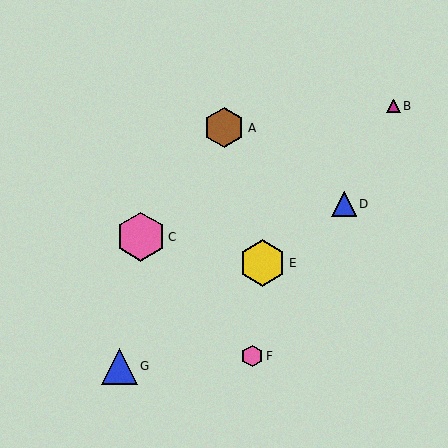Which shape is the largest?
The pink hexagon (labeled C) is the largest.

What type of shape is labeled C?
Shape C is a pink hexagon.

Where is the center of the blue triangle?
The center of the blue triangle is at (119, 366).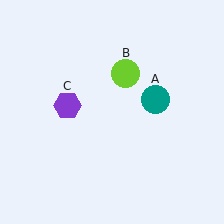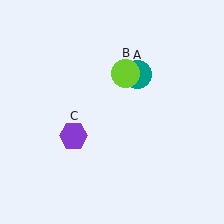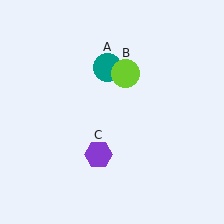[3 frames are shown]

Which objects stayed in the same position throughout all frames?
Lime circle (object B) remained stationary.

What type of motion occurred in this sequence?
The teal circle (object A), purple hexagon (object C) rotated counterclockwise around the center of the scene.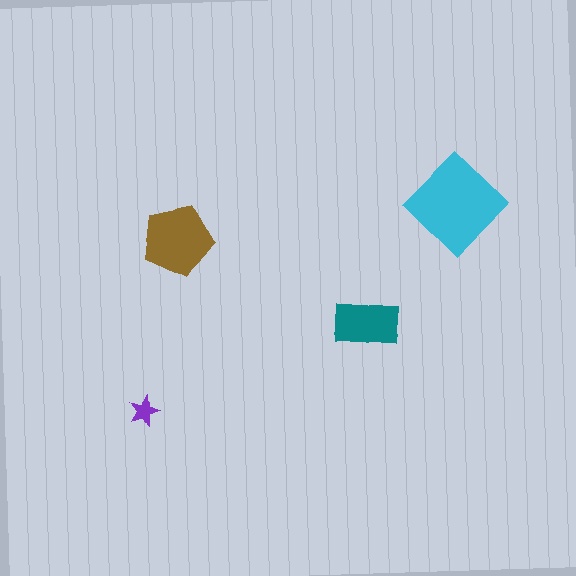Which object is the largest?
The cyan diamond.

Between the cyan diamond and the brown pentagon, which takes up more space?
The cyan diamond.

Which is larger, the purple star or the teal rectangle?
The teal rectangle.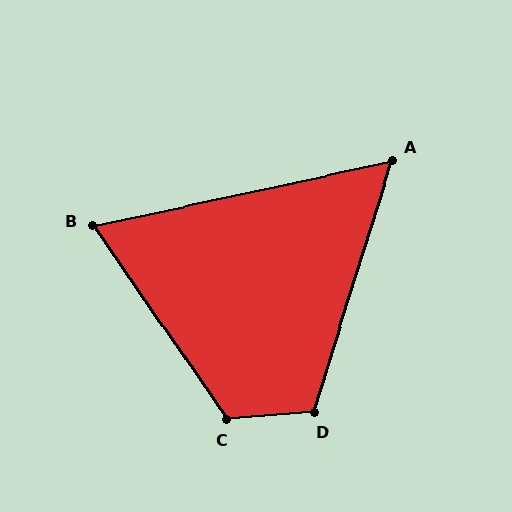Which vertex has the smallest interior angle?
A, at approximately 60 degrees.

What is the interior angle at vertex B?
Approximately 68 degrees (acute).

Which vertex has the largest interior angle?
C, at approximately 120 degrees.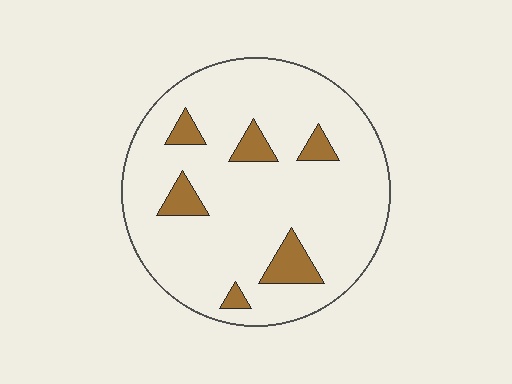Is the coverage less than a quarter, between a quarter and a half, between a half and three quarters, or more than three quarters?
Less than a quarter.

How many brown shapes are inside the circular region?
6.